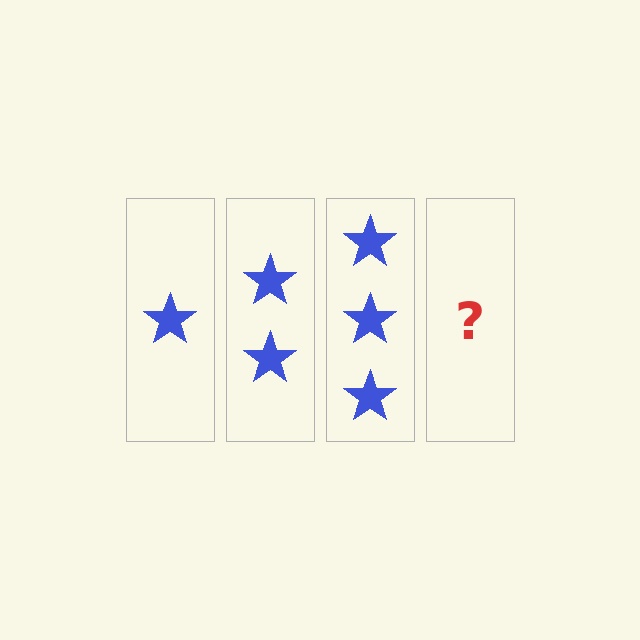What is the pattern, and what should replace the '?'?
The pattern is that each step adds one more star. The '?' should be 4 stars.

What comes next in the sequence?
The next element should be 4 stars.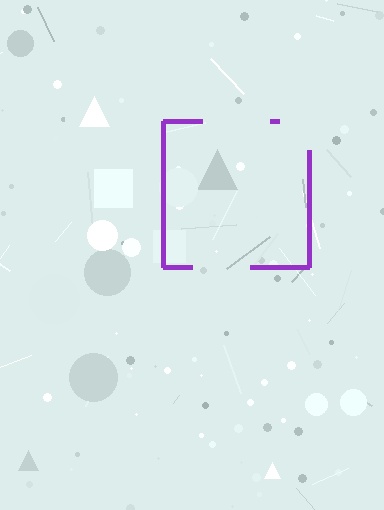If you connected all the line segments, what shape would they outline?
They would outline a square.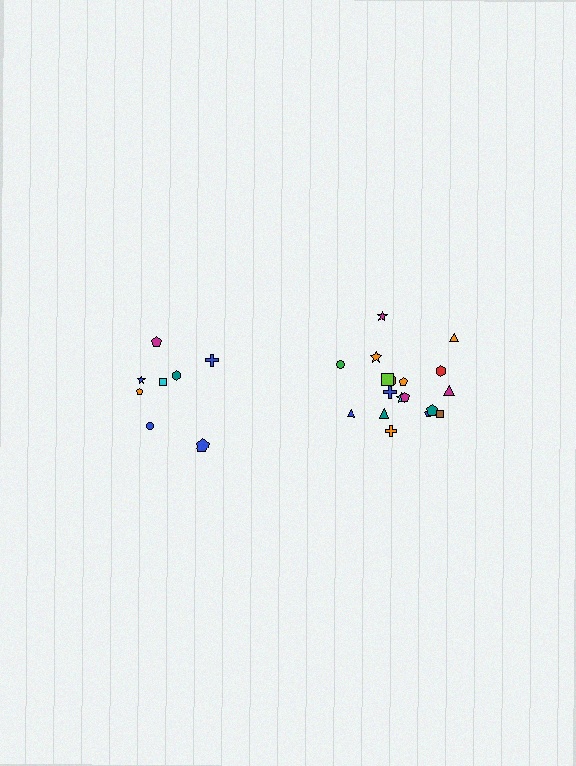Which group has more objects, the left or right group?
The right group.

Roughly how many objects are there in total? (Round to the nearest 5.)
Roughly 25 objects in total.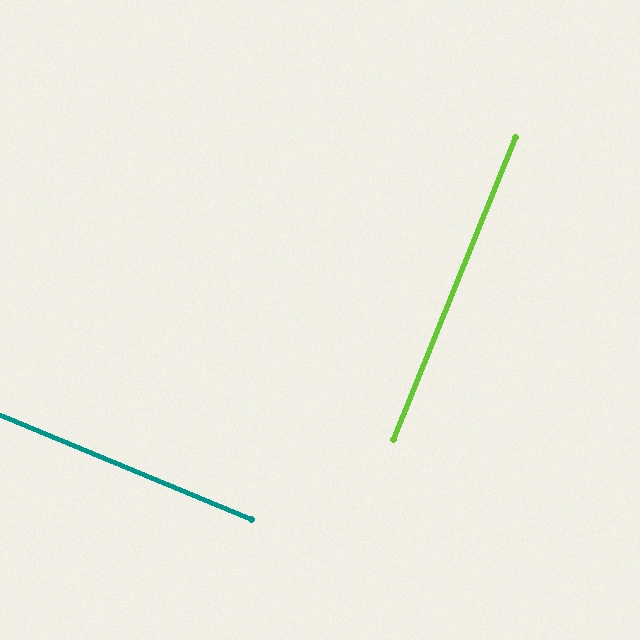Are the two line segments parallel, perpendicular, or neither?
Perpendicular — they meet at approximately 90°.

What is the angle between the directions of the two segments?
Approximately 90 degrees.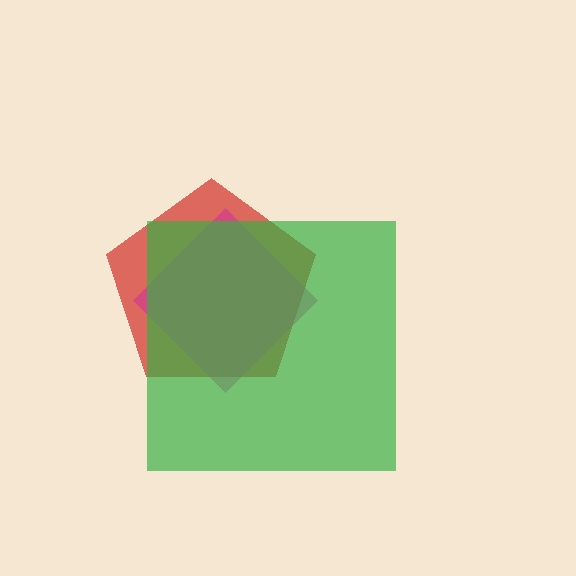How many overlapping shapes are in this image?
There are 3 overlapping shapes in the image.